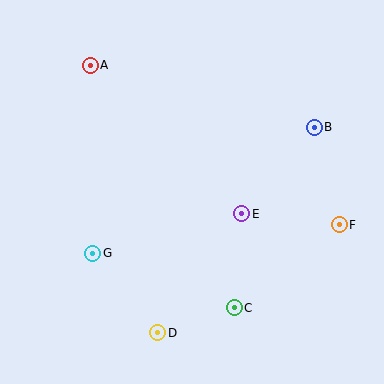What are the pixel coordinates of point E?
Point E is at (242, 214).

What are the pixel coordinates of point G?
Point G is at (93, 253).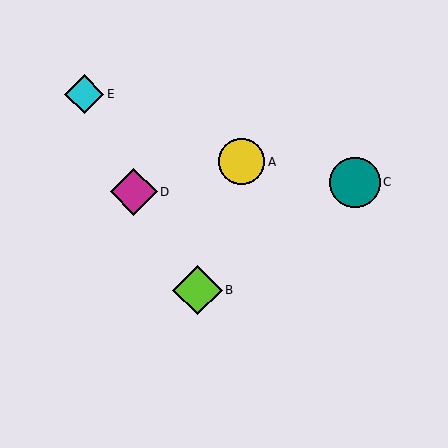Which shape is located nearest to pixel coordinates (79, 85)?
The cyan diamond (labeled E) at (84, 94) is nearest to that location.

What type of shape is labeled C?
Shape C is a teal circle.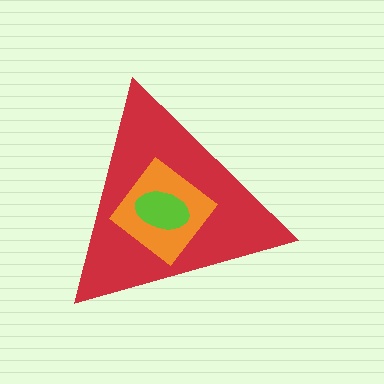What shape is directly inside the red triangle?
The orange diamond.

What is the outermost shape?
The red triangle.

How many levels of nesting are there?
3.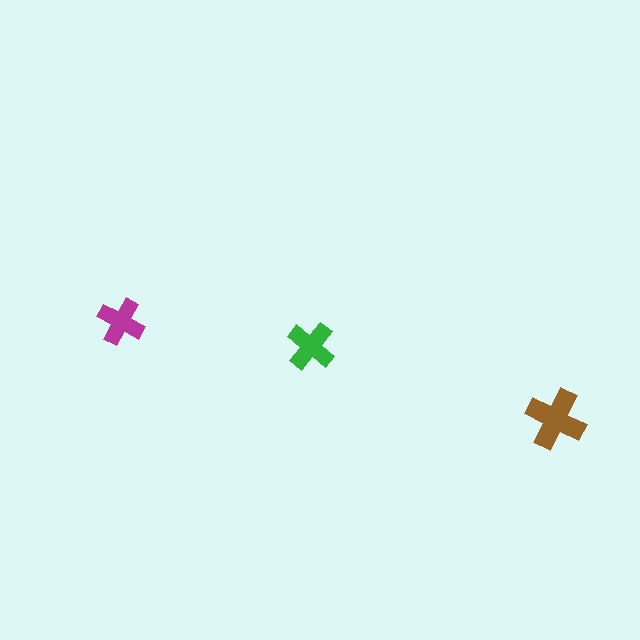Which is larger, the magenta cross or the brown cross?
The brown one.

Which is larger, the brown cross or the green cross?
The brown one.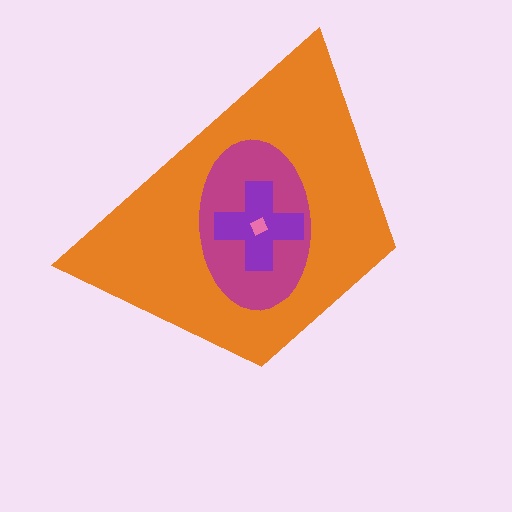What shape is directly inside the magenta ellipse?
The purple cross.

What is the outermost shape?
The orange trapezoid.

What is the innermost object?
The pink diamond.